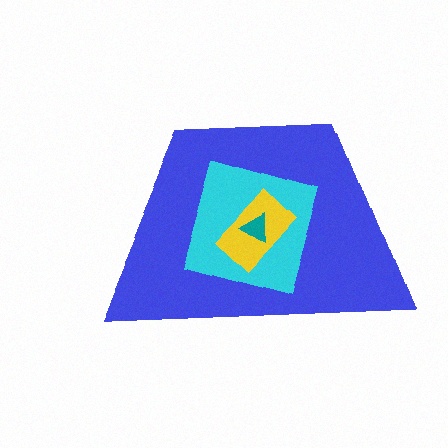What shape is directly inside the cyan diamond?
The yellow rectangle.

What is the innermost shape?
The teal triangle.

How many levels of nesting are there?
4.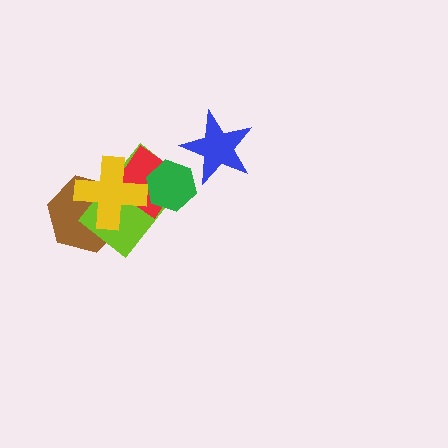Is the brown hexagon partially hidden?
Yes, it is partially covered by another shape.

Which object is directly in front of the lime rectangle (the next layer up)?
The red diamond is directly in front of the lime rectangle.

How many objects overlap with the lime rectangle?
4 objects overlap with the lime rectangle.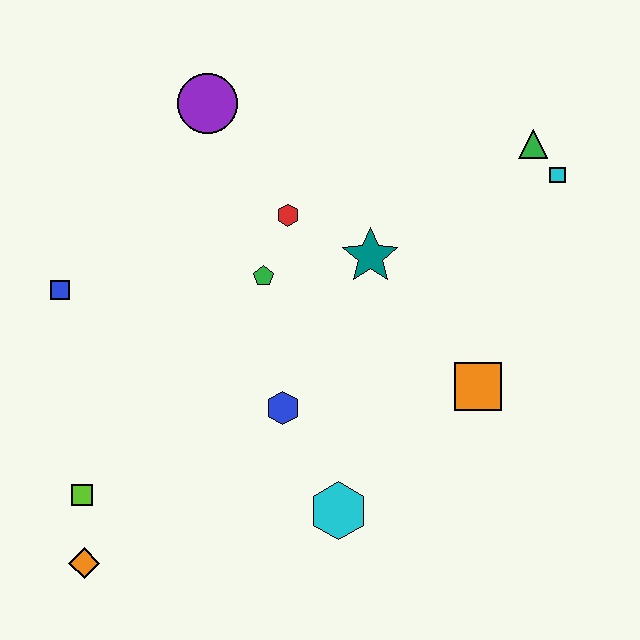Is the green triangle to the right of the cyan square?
No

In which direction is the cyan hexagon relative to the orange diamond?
The cyan hexagon is to the right of the orange diamond.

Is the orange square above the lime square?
Yes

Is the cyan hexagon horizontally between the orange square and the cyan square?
No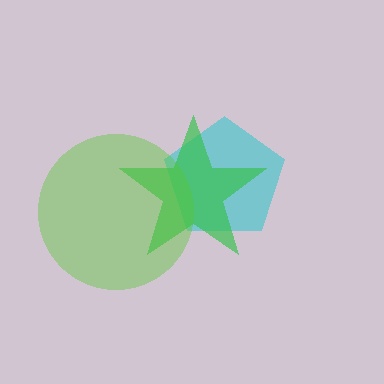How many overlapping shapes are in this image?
There are 3 overlapping shapes in the image.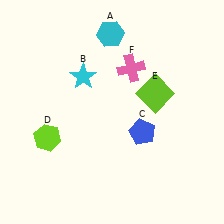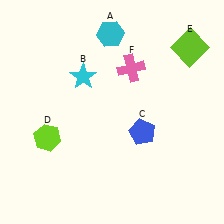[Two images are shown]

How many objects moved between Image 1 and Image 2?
1 object moved between the two images.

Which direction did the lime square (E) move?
The lime square (E) moved up.